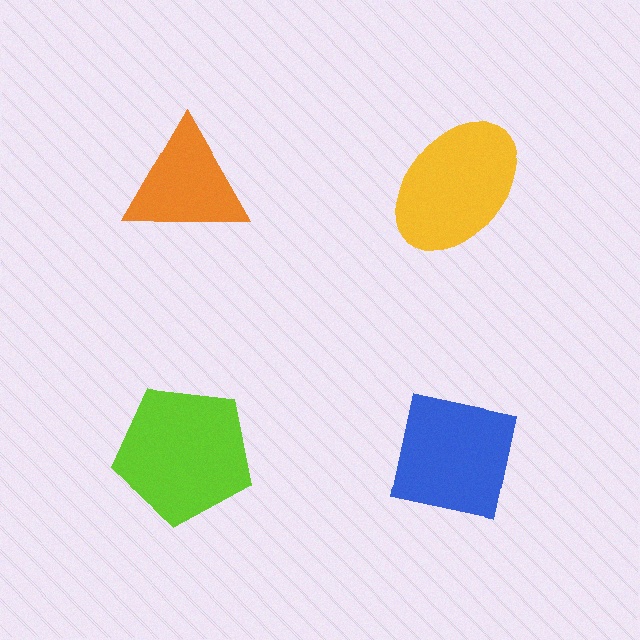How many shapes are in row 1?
2 shapes.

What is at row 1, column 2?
A yellow ellipse.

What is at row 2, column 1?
A lime pentagon.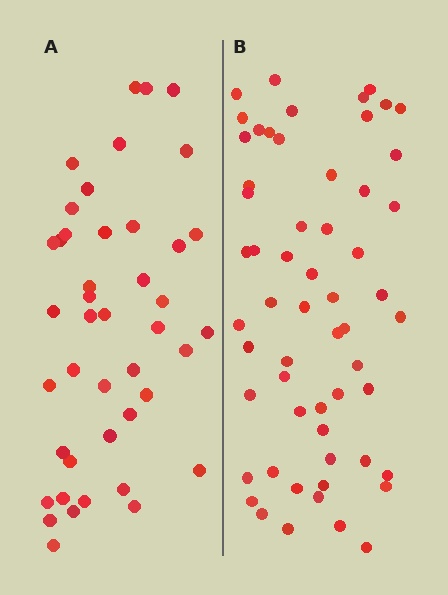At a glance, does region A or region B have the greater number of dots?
Region B (the right region) has more dots.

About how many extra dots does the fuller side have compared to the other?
Region B has approximately 15 more dots than region A.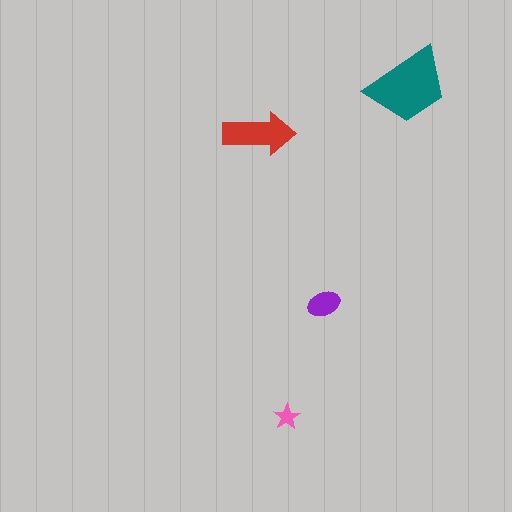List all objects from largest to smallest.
The teal trapezoid, the red arrow, the purple ellipse, the pink star.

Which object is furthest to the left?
The red arrow is leftmost.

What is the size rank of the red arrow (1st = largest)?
2nd.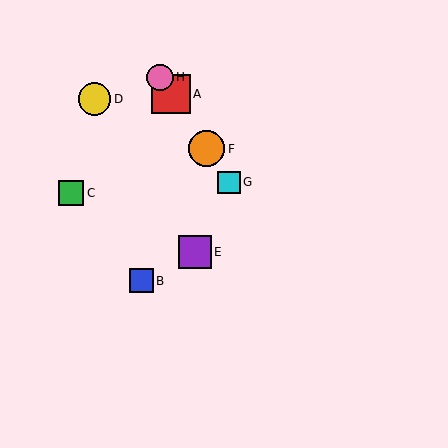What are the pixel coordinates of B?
Object B is at (141, 281).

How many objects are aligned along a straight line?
4 objects (A, F, G, H) are aligned along a straight line.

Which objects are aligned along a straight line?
Objects A, F, G, H are aligned along a straight line.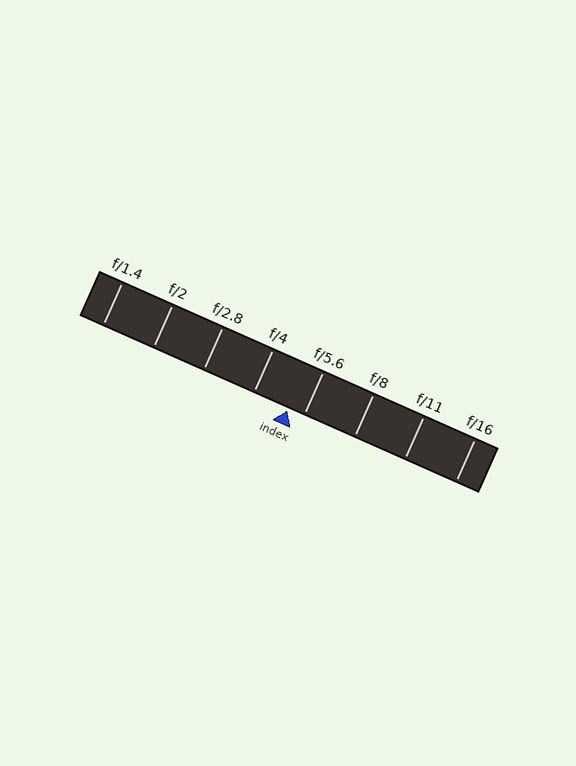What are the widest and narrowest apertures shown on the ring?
The widest aperture shown is f/1.4 and the narrowest is f/16.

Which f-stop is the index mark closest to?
The index mark is closest to f/5.6.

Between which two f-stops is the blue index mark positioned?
The index mark is between f/4 and f/5.6.